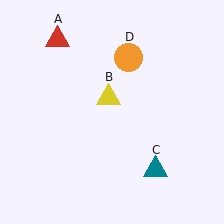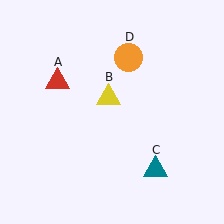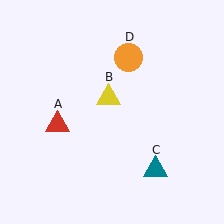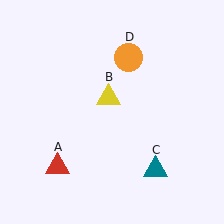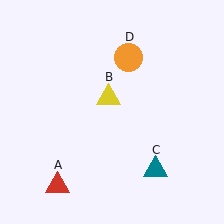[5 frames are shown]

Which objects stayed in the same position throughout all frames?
Yellow triangle (object B) and teal triangle (object C) and orange circle (object D) remained stationary.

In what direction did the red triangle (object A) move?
The red triangle (object A) moved down.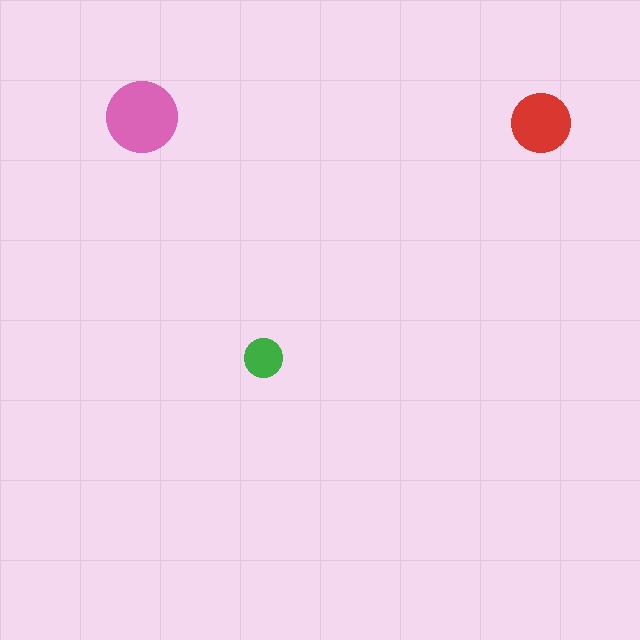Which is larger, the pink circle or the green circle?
The pink one.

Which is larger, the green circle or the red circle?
The red one.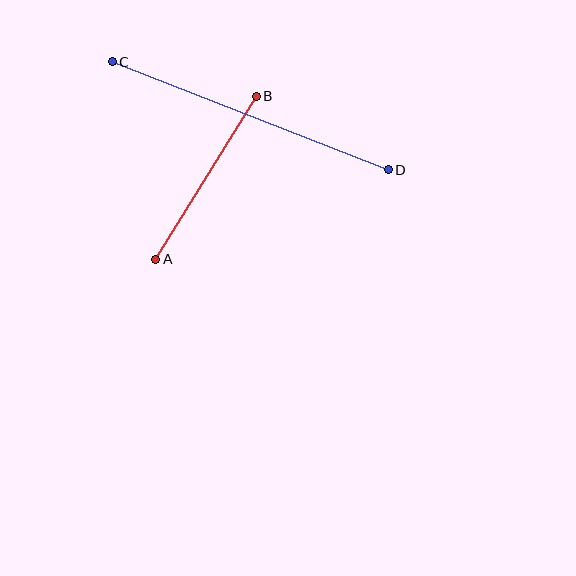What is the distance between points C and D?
The distance is approximately 296 pixels.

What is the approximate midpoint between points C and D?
The midpoint is at approximately (250, 116) pixels.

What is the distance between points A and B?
The distance is approximately 191 pixels.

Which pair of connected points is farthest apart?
Points C and D are farthest apart.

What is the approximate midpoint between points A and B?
The midpoint is at approximately (206, 178) pixels.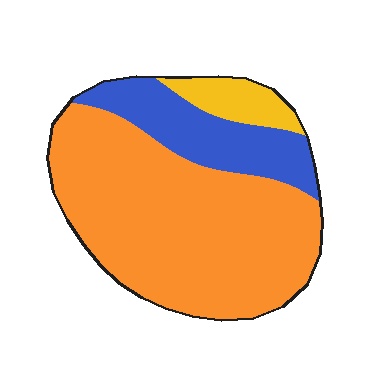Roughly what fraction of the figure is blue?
Blue takes up between a sixth and a third of the figure.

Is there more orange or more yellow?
Orange.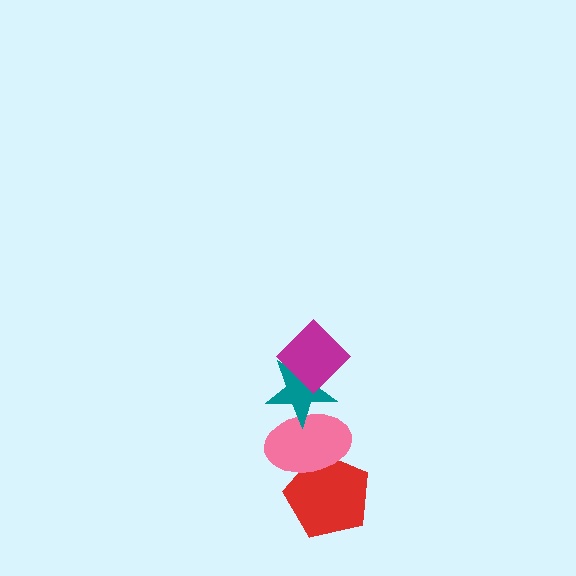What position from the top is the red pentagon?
The red pentagon is 4th from the top.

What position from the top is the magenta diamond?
The magenta diamond is 1st from the top.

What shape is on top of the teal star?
The magenta diamond is on top of the teal star.